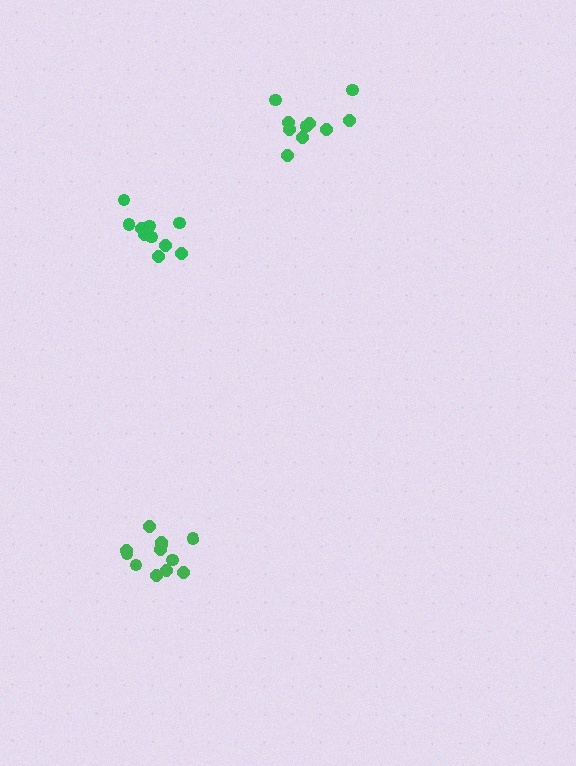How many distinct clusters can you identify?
There are 3 distinct clusters.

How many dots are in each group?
Group 1: 10 dots, Group 2: 12 dots, Group 3: 10 dots (32 total).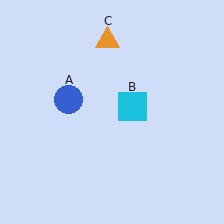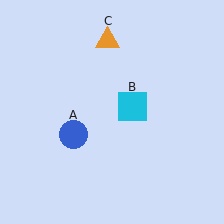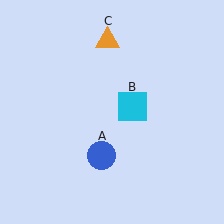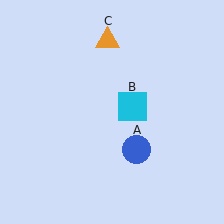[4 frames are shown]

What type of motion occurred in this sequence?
The blue circle (object A) rotated counterclockwise around the center of the scene.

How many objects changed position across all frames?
1 object changed position: blue circle (object A).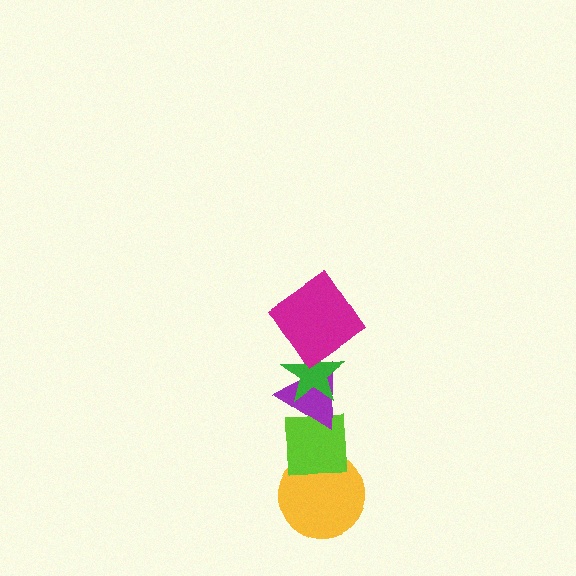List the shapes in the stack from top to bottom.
From top to bottom: the magenta diamond, the green star, the purple triangle, the lime square, the yellow circle.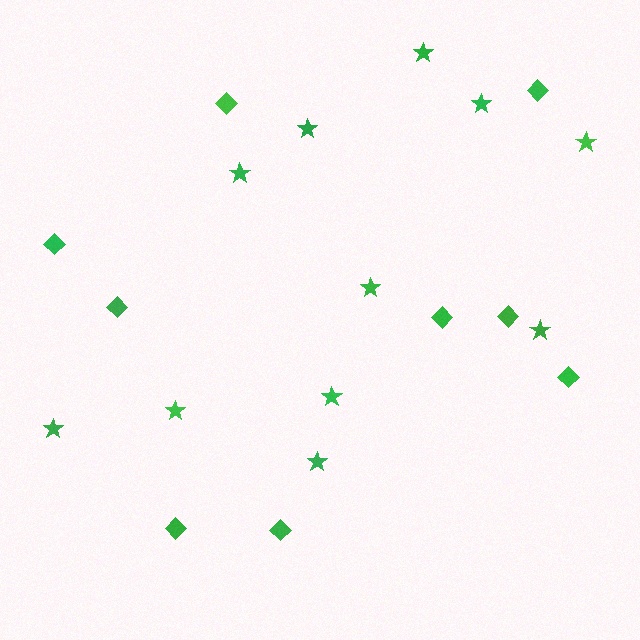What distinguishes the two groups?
There are 2 groups: one group of diamonds (9) and one group of stars (11).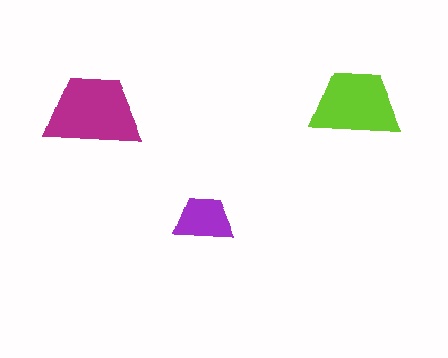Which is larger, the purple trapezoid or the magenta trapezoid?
The magenta one.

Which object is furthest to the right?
The lime trapezoid is rightmost.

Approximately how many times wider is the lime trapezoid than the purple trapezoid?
About 1.5 times wider.